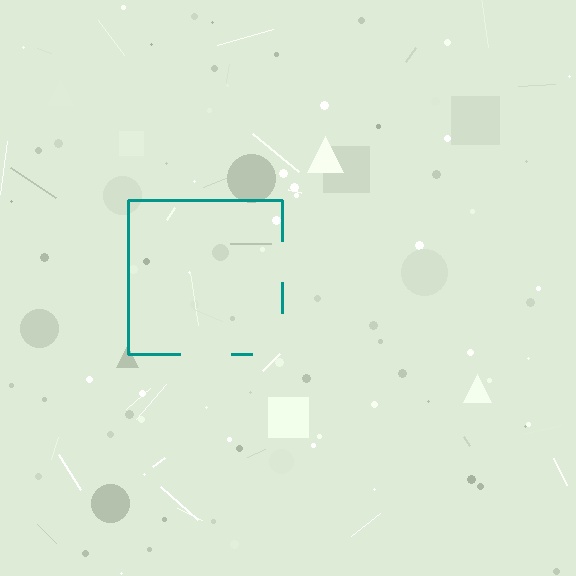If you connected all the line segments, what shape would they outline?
They would outline a square.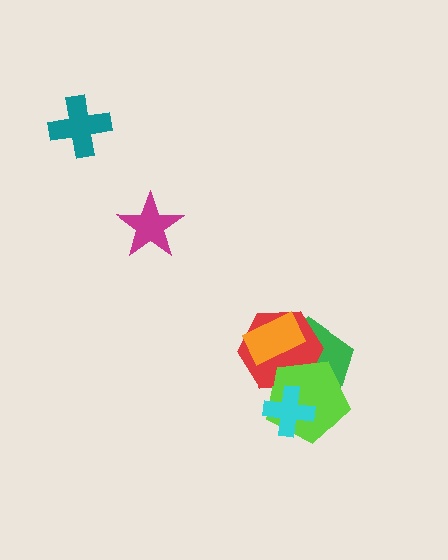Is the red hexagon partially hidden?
Yes, it is partially covered by another shape.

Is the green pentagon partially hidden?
Yes, it is partially covered by another shape.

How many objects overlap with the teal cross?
0 objects overlap with the teal cross.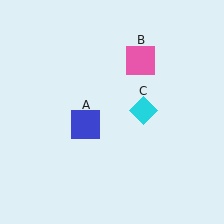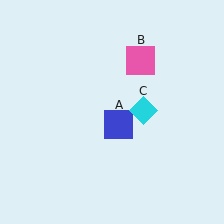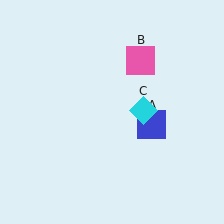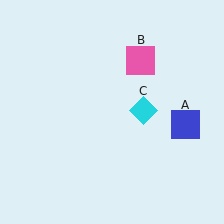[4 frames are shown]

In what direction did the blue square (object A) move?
The blue square (object A) moved right.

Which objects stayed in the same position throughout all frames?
Pink square (object B) and cyan diamond (object C) remained stationary.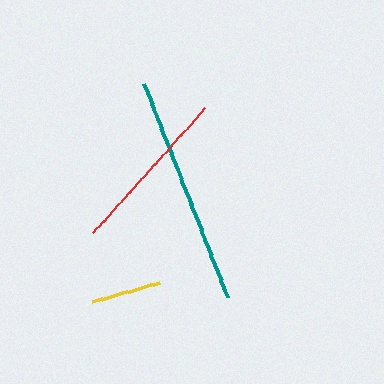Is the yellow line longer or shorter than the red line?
The red line is longer than the yellow line.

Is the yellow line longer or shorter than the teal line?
The teal line is longer than the yellow line.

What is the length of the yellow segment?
The yellow segment is approximately 70 pixels long.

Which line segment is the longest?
The teal line is the longest at approximately 228 pixels.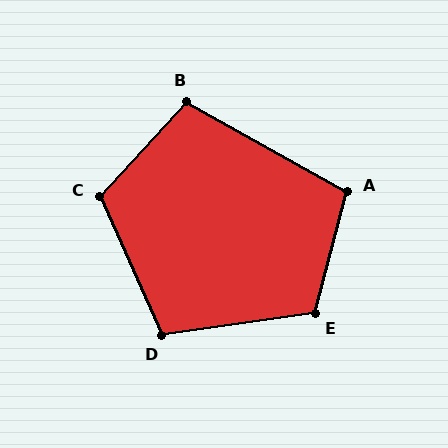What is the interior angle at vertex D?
Approximately 106 degrees (obtuse).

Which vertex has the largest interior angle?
E, at approximately 113 degrees.